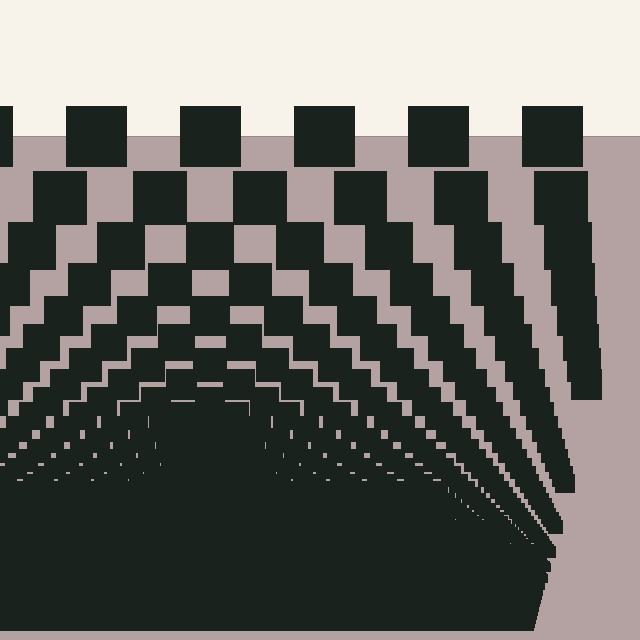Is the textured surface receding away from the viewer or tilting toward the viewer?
The surface appears to tilt toward the viewer. Texture elements get larger and sparser toward the top.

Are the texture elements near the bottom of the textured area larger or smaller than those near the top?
Smaller. The gradient is inverted — elements near the bottom are smaller and denser.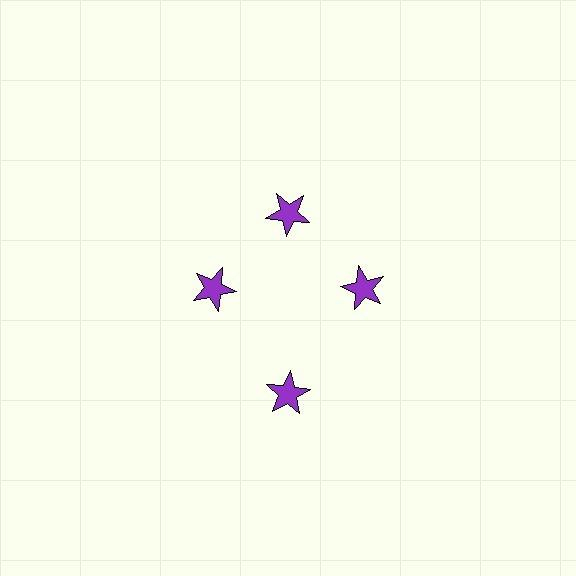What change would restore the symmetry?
The symmetry would be restored by moving it inward, back onto the ring so that all 4 stars sit at equal angles and equal distance from the center.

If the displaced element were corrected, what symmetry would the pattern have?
It would have 4-fold rotational symmetry — the pattern would map onto itself every 90 degrees.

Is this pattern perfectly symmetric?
No. The 4 purple stars are arranged in a ring, but one element near the 6 o'clock position is pushed outward from the center, breaking the 4-fold rotational symmetry.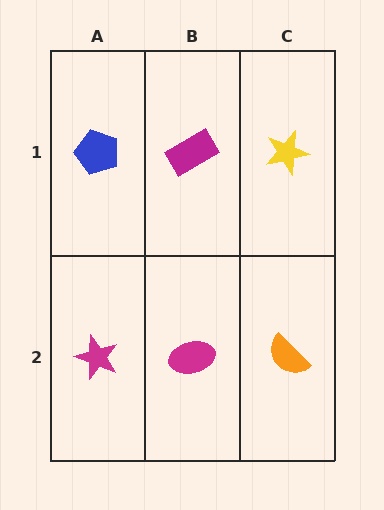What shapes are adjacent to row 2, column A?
A blue pentagon (row 1, column A), a magenta ellipse (row 2, column B).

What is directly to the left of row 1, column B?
A blue pentagon.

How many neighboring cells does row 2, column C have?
2.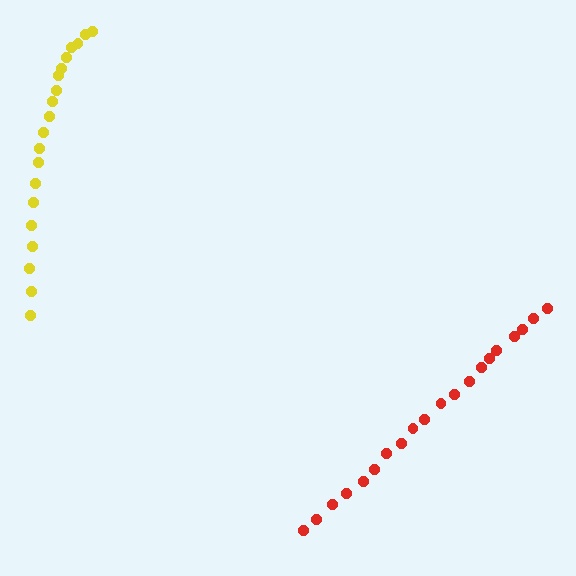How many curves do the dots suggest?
There are 2 distinct paths.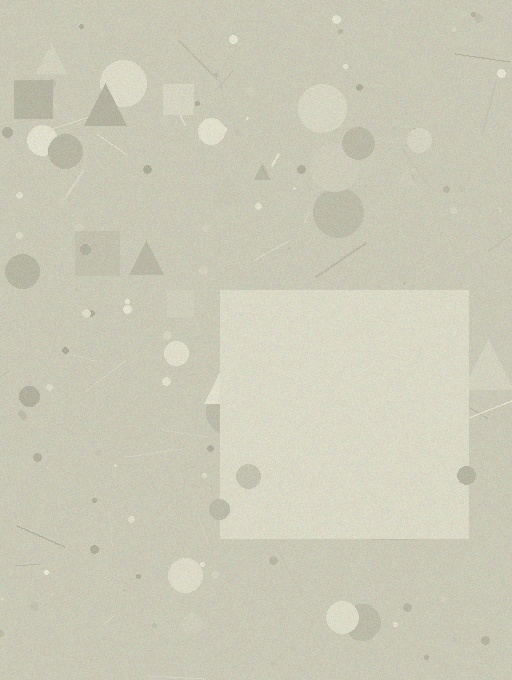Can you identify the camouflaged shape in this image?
The camouflaged shape is a square.